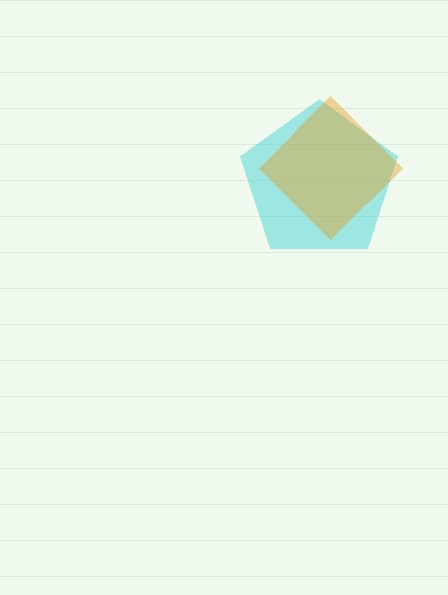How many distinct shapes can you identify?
There are 2 distinct shapes: a cyan pentagon, an orange diamond.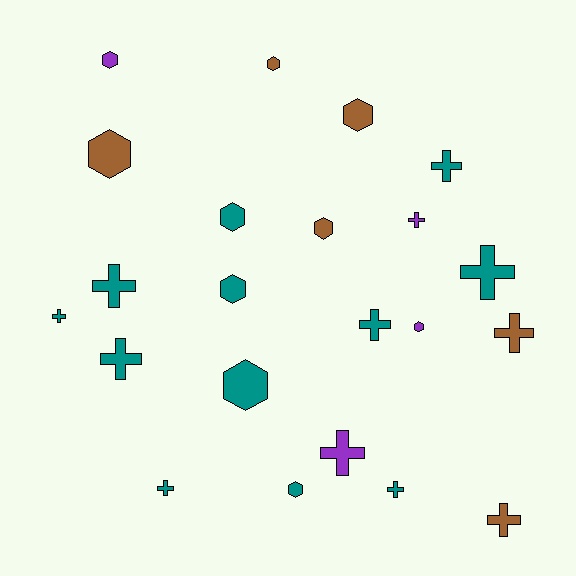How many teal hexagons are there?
There are 4 teal hexagons.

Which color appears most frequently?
Teal, with 12 objects.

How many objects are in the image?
There are 22 objects.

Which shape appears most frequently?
Cross, with 12 objects.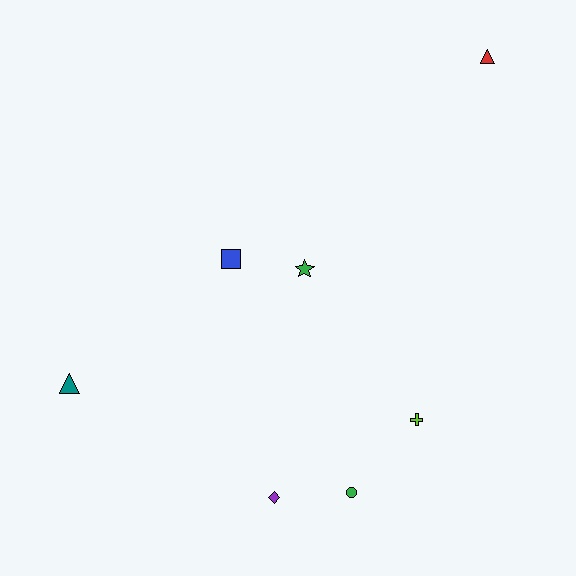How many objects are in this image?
There are 7 objects.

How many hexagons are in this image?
There are no hexagons.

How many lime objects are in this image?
There is 1 lime object.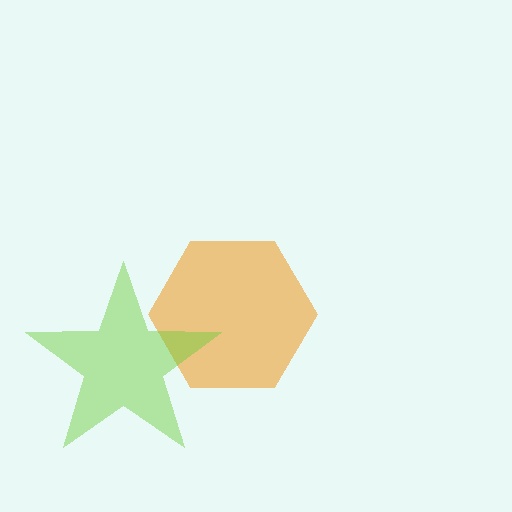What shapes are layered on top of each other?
The layered shapes are: an orange hexagon, a lime star.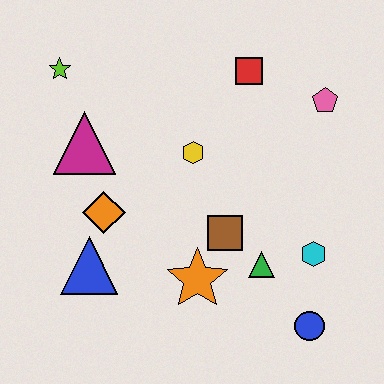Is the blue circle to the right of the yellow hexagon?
Yes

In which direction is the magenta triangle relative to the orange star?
The magenta triangle is above the orange star.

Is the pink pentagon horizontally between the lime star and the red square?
No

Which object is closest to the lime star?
The magenta triangle is closest to the lime star.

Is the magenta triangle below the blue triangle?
No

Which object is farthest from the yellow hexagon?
The blue circle is farthest from the yellow hexagon.